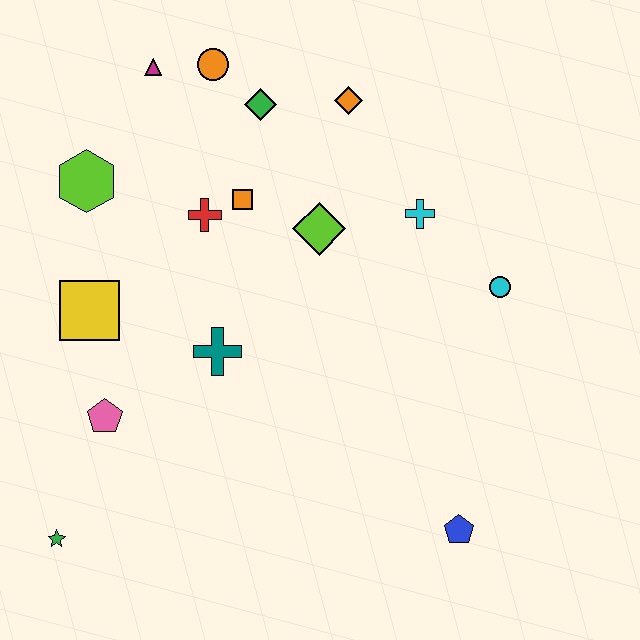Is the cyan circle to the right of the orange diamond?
Yes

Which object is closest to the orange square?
The red cross is closest to the orange square.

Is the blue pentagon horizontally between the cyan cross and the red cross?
No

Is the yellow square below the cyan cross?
Yes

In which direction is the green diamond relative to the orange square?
The green diamond is above the orange square.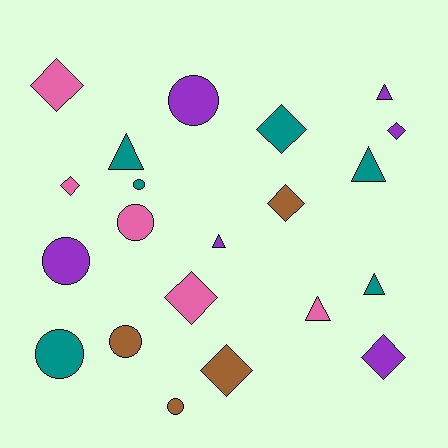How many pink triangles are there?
There is 1 pink triangle.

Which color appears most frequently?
Teal, with 6 objects.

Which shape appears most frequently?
Diamond, with 8 objects.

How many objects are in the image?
There are 21 objects.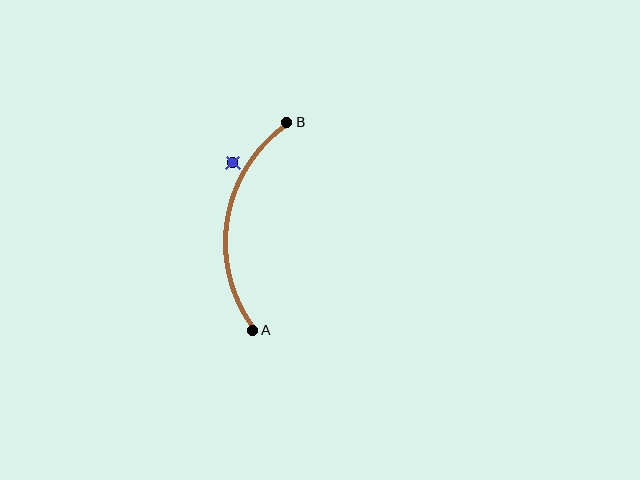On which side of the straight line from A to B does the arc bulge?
The arc bulges to the left of the straight line connecting A and B.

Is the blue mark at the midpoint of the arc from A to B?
No — the blue mark does not lie on the arc at all. It sits slightly outside the curve.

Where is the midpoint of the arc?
The arc midpoint is the point on the curve farthest from the straight line joining A and B. It sits to the left of that line.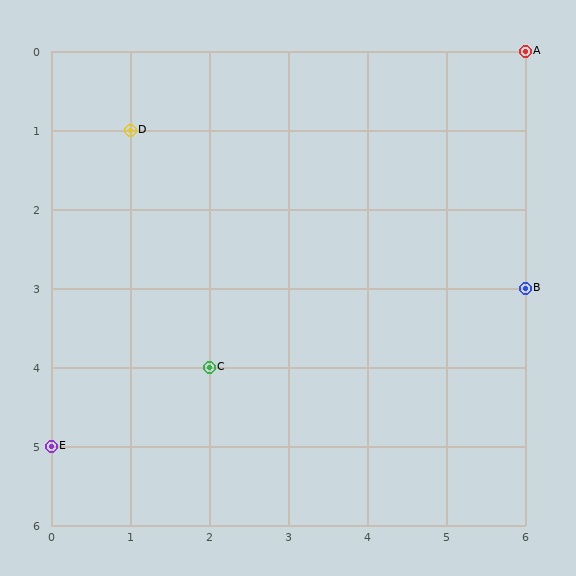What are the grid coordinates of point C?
Point C is at grid coordinates (2, 4).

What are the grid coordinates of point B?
Point B is at grid coordinates (6, 3).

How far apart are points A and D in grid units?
Points A and D are 5 columns and 1 row apart (about 5.1 grid units diagonally).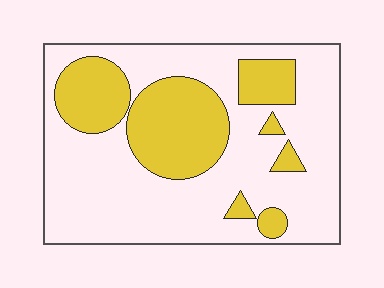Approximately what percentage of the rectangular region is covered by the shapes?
Approximately 30%.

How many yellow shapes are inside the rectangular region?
7.